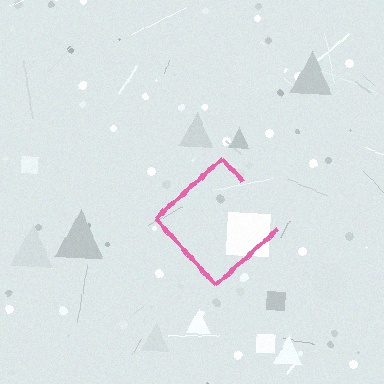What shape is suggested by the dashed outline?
The dashed outline suggests a diamond.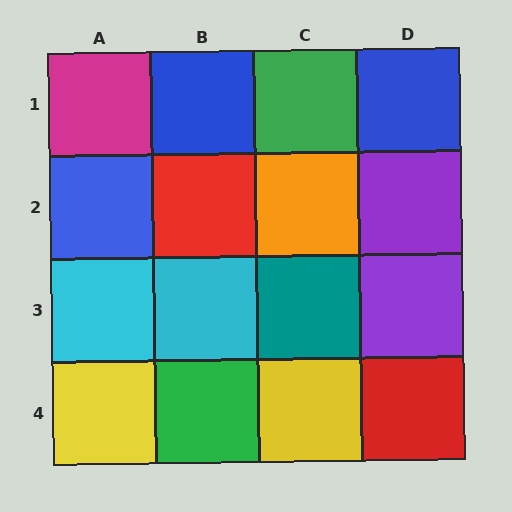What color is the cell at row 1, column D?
Blue.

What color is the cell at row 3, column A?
Cyan.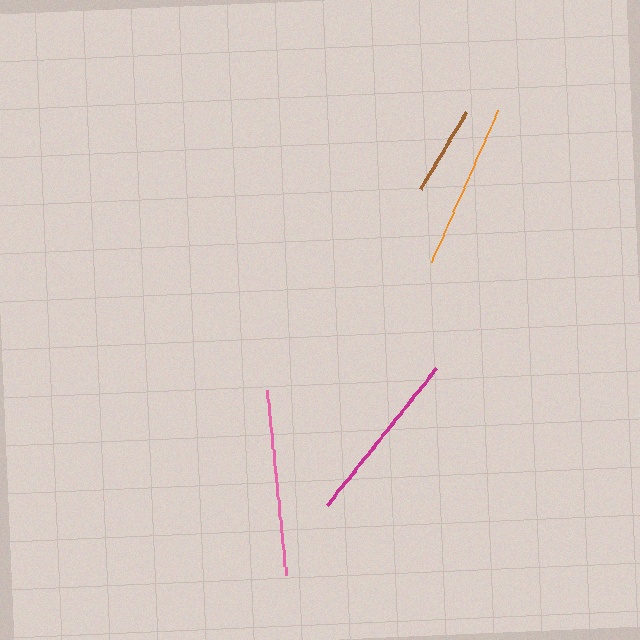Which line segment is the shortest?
The brown line is the shortest at approximately 90 pixels.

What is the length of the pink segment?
The pink segment is approximately 186 pixels long.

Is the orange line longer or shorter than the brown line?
The orange line is longer than the brown line.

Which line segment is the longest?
The pink line is the longest at approximately 186 pixels.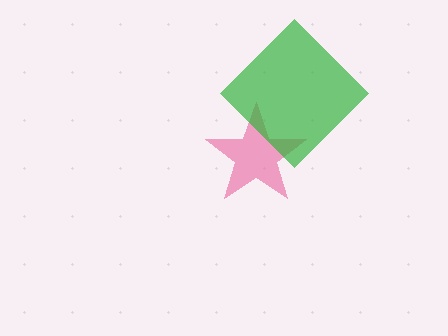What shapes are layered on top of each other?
The layered shapes are: a pink star, a green diamond.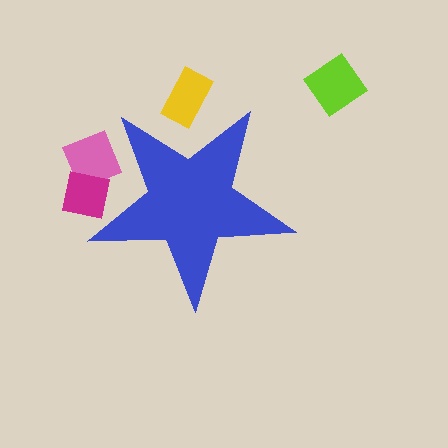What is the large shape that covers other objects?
A blue star.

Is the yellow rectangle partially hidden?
Yes, the yellow rectangle is partially hidden behind the blue star.